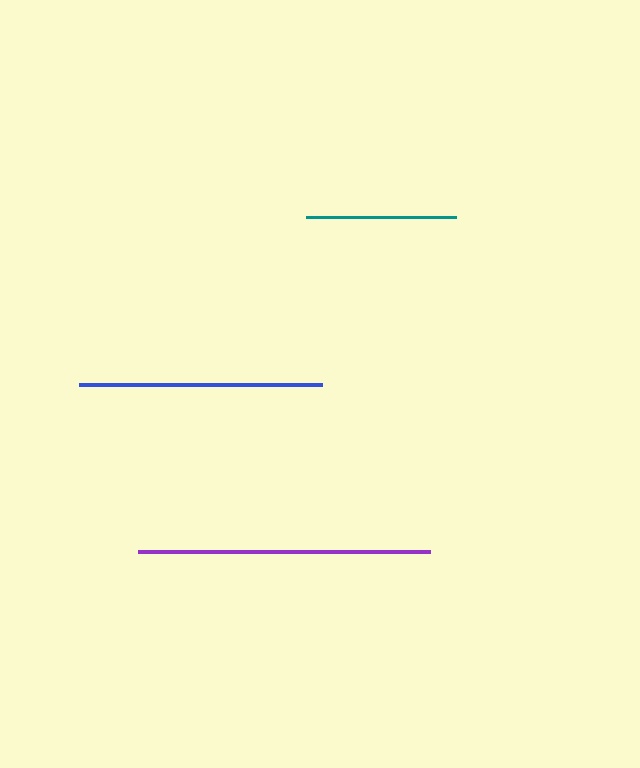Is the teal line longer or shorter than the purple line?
The purple line is longer than the teal line.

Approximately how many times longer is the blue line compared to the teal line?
The blue line is approximately 1.6 times the length of the teal line.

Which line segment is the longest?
The purple line is the longest at approximately 292 pixels.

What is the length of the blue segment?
The blue segment is approximately 243 pixels long.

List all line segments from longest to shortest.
From longest to shortest: purple, blue, teal.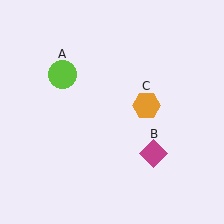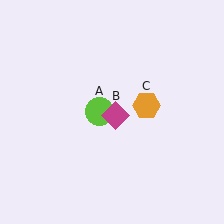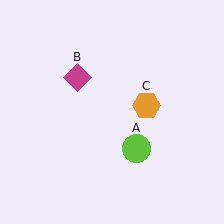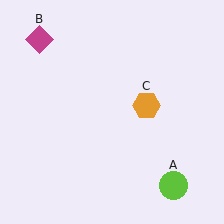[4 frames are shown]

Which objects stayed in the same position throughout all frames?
Orange hexagon (object C) remained stationary.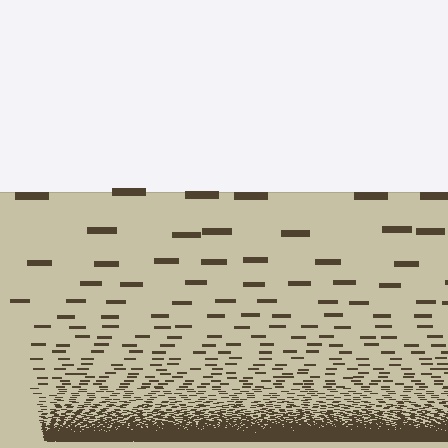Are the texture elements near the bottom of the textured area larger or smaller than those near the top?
Smaller. The gradient is inverted — elements near the bottom are smaller and denser.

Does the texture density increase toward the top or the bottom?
Density increases toward the bottom.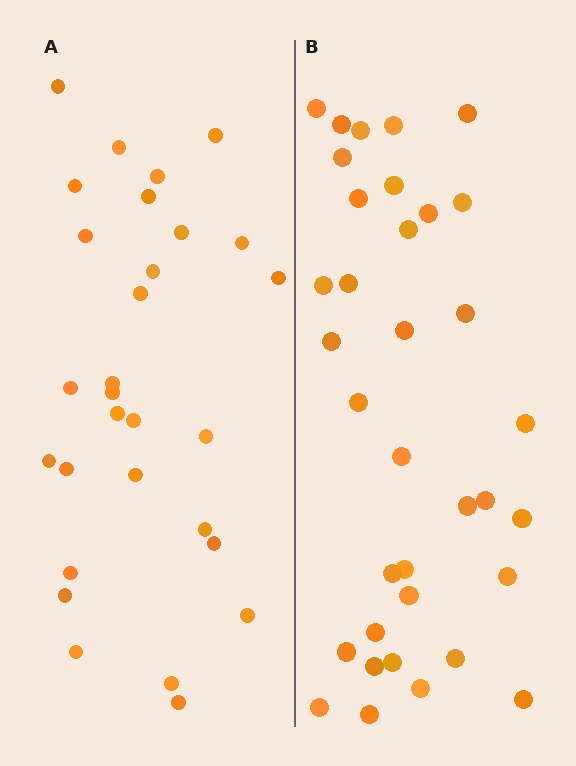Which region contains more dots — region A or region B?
Region B (the right region) has more dots.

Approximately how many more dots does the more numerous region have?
Region B has about 6 more dots than region A.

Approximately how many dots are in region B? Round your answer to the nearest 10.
About 40 dots. (The exact count is 35, which rounds to 40.)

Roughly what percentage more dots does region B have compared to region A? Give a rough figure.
About 20% more.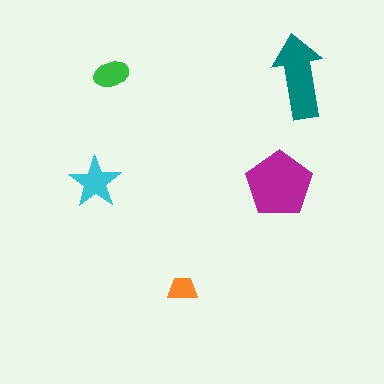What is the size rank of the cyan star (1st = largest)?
3rd.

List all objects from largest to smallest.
The magenta pentagon, the teal arrow, the cyan star, the green ellipse, the orange trapezoid.